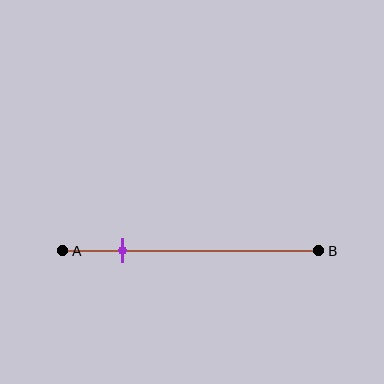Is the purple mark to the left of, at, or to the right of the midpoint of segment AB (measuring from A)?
The purple mark is to the left of the midpoint of segment AB.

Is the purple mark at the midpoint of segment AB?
No, the mark is at about 25% from A, not at the 50% midpoint.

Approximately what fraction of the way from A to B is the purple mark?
The purple mark is approximately 25% of the way from A to B.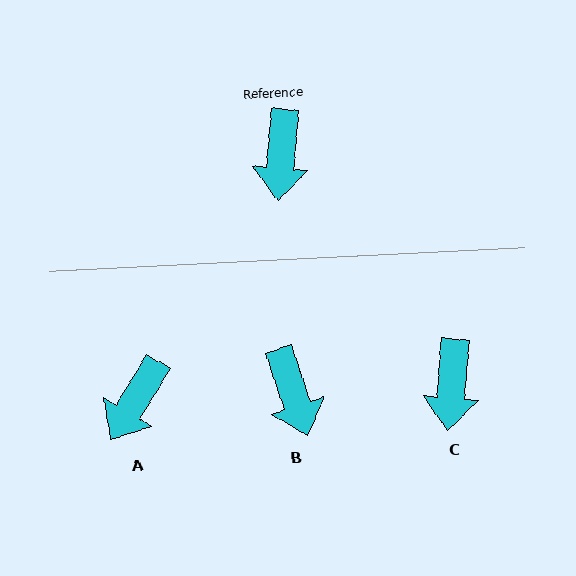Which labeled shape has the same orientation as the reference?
C.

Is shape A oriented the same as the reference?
No, it is off by about 26 degrees.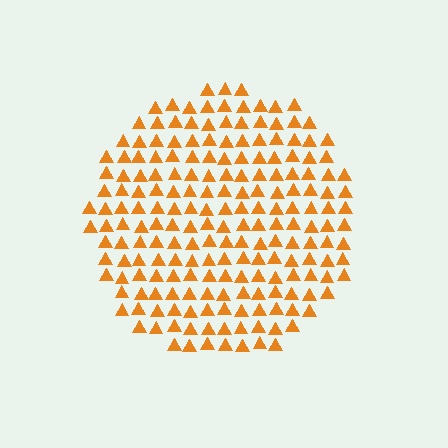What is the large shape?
The large shape is a circle.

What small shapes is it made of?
It is made of small triangles.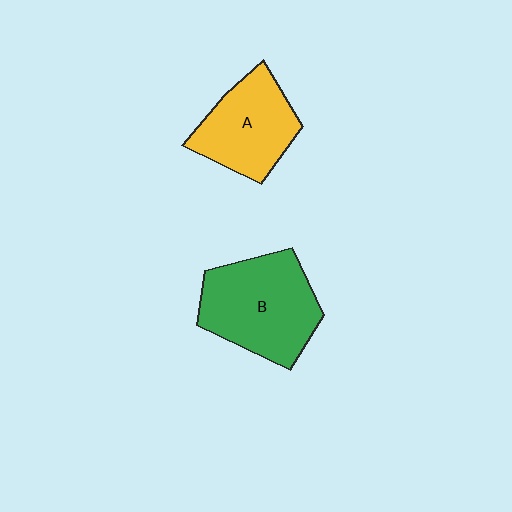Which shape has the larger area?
Shape B (green).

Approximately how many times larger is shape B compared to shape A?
Approximately 1.3 times.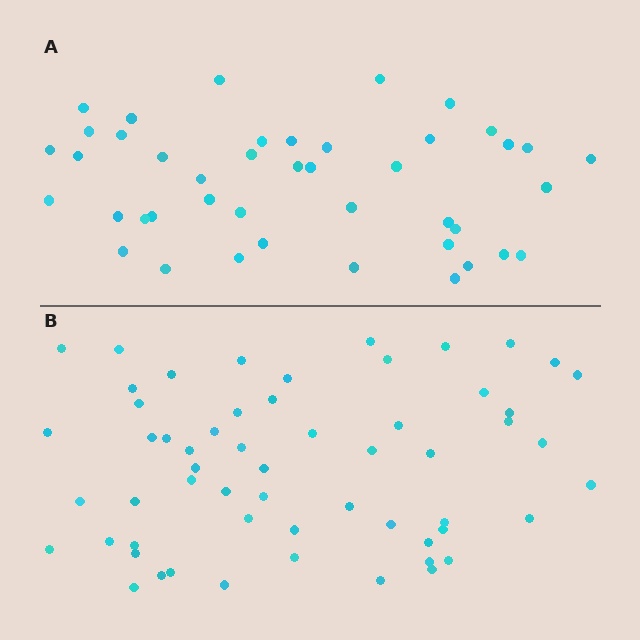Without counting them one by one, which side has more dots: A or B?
Region B (the bottom region) has more dots.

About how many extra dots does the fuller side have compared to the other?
Region B has approximately 15 more dots than region A.